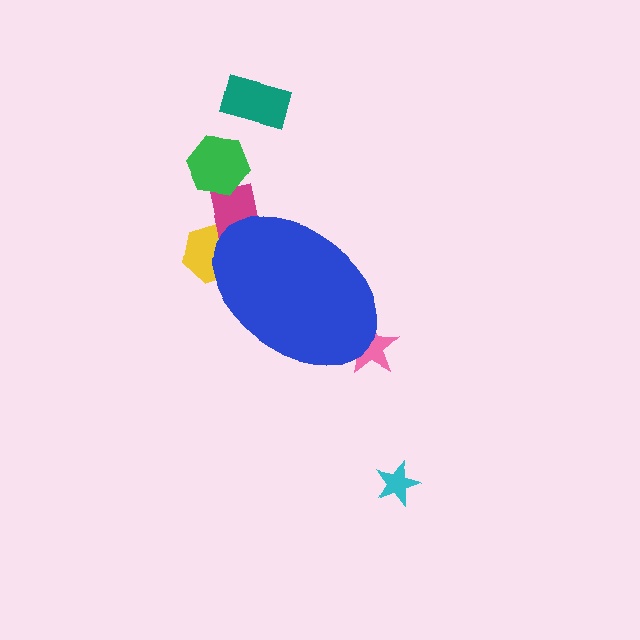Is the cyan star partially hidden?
No, the cyan star is fully visible.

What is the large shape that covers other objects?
A blue ellipse.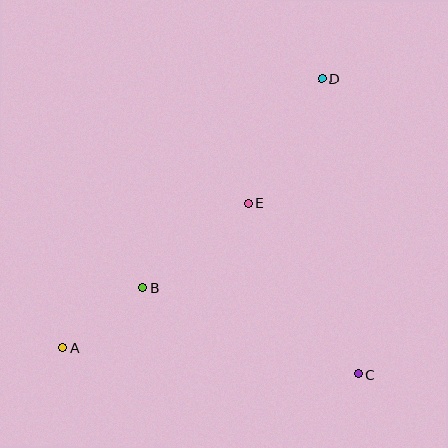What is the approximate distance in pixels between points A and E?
The distance between A and E is approximately 236 pixels.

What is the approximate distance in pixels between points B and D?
The distance between B and D is approximately 275 pixels.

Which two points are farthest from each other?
Points A and D are farthest from each other.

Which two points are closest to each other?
Points A and B are closest to each other.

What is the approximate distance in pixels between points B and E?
The distance between B and E is approximately 135 pixels.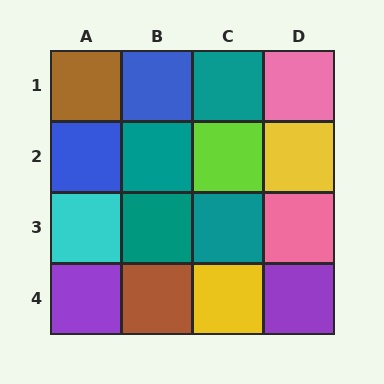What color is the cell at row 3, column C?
Teal.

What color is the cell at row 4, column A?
Purple.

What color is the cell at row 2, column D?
Yellow.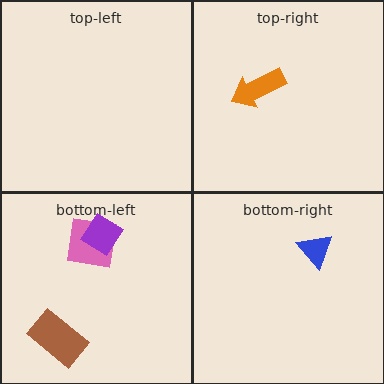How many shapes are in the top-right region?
1.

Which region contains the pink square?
The bottom-left region.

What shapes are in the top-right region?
The orange arrow.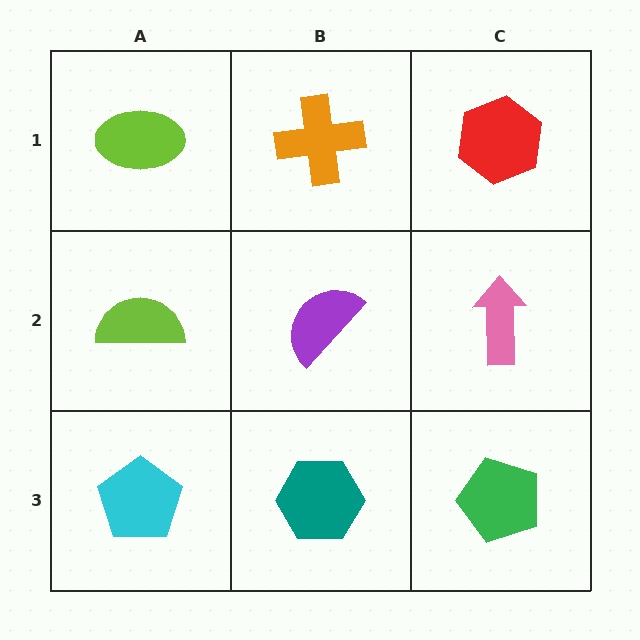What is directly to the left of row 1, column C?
An orange cross.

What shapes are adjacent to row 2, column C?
A red hexagon (row 1, column C), a green pentagon (row 3, column C), a purple semicircle (row 2, column B).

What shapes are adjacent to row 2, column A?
A lime ellipse (row 1, column A), a cyan pentagon (row 3, column A), a purple semicircle (row 2, column B).